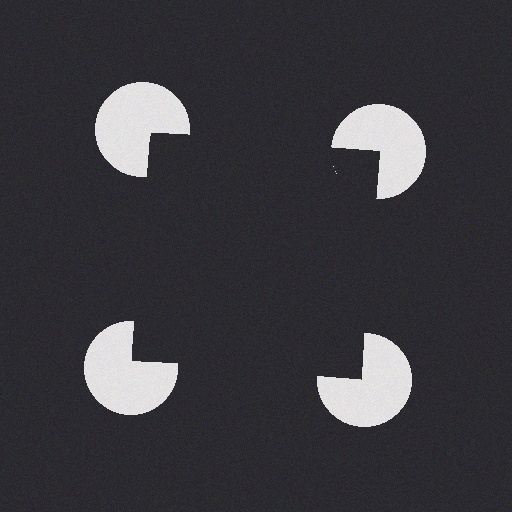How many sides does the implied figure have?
4 sides.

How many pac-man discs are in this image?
There are 4 — one at each vertex of the illusory square.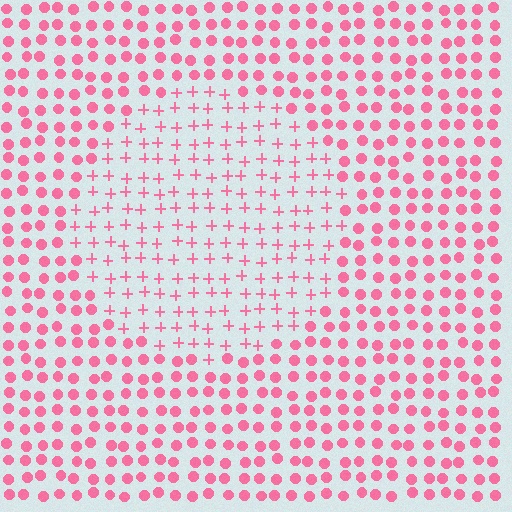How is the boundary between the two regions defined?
The boundary is defined by a change in element shape: plus signs inside vs. circles outside. All elements share the same color and spacing.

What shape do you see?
I see a circle.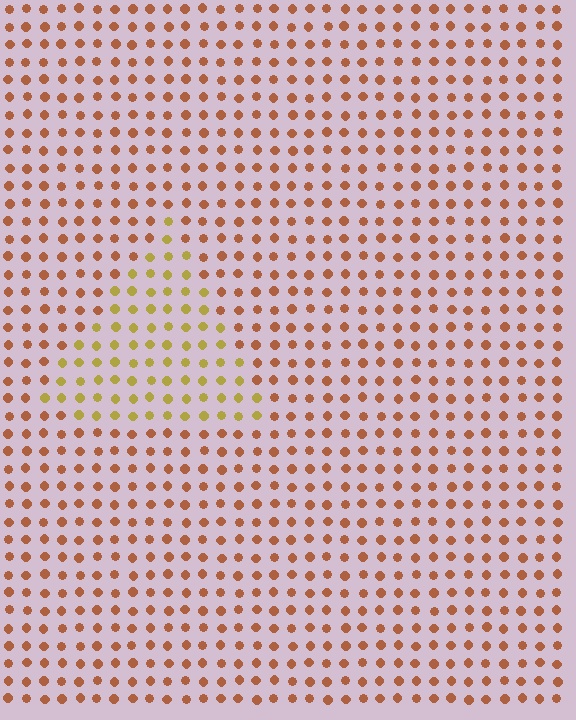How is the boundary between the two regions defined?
The boundary is defined purely by a slight shift in hue (about 37 degrees). Spacing, size, and orientation are identical on both sides.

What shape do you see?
I see a triangle.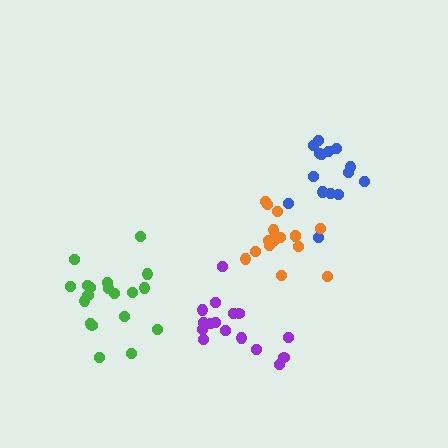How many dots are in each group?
Group 1: 15 dots, Group 2: 19 dots, Group 3: 16 dots, Group 4: 16 dots (66 total).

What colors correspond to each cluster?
The clusters are colored: blue, green, orange, purple.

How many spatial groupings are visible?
There are 4 spatial groupings.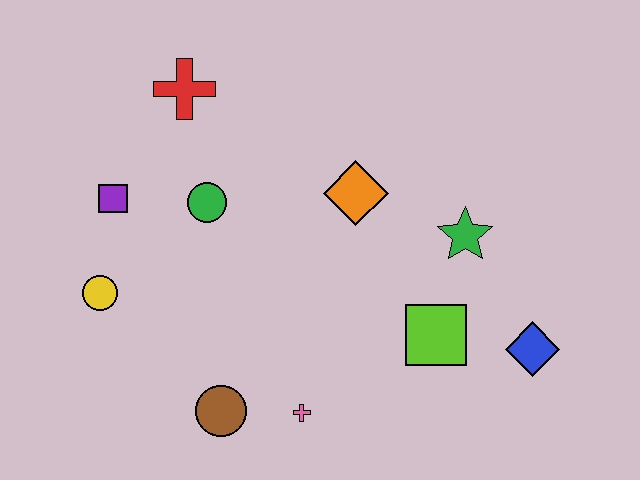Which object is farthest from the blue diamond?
The purple square is farthest from the blue diamond.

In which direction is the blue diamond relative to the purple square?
The blue diamond is to the right of the purple square.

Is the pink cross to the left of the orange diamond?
Yes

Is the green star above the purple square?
No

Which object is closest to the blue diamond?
The lime square is closest to the blue diamond.